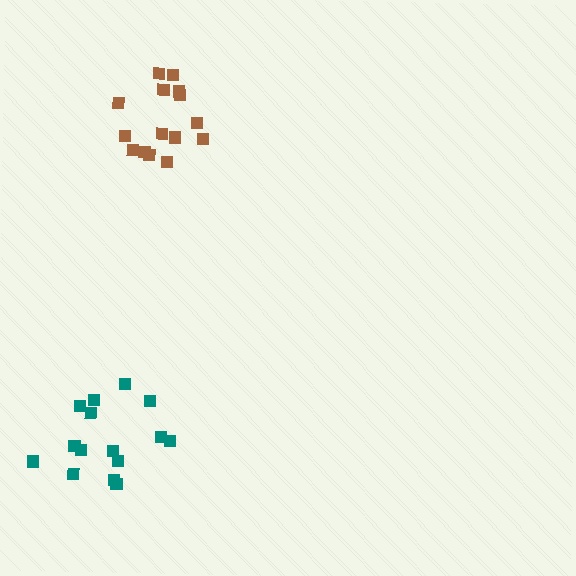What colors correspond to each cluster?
The clusters are colored: brown, teal.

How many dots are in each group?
Group 1: 15 dots, Group 2: 15 dots (30 total).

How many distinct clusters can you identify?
There are 2 distinct clusters.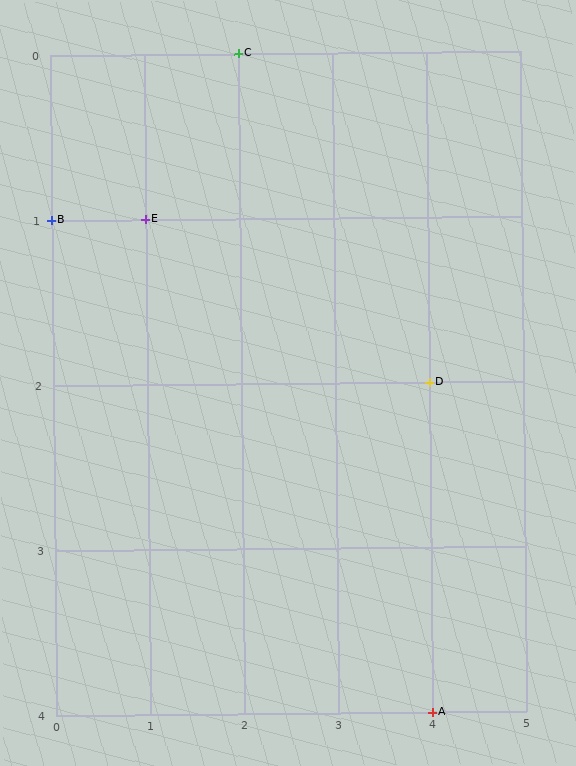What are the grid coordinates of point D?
Point D is at grid coordinates (4, 2).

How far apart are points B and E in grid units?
Points B and E are 1 column apart.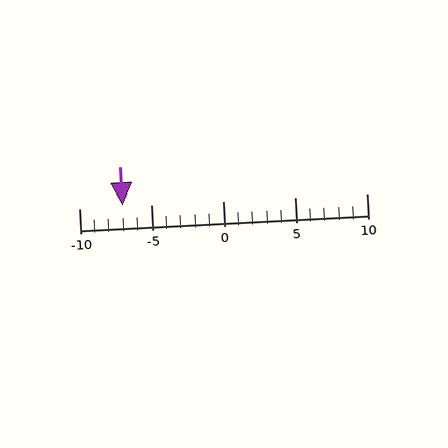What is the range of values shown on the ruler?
The ruler shows values from -10 to 10.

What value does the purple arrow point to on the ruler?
The purple arrow points to approximately -7.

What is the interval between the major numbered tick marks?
The major tick marks are spaced 5 units apart.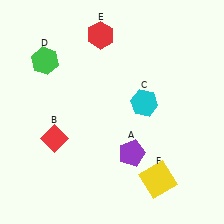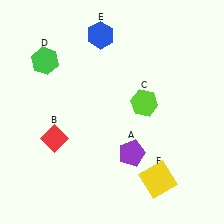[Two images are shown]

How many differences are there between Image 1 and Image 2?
There are 2 differences between the two images.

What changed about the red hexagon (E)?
In Image 1, E is red. In Image 2, it changed to blue.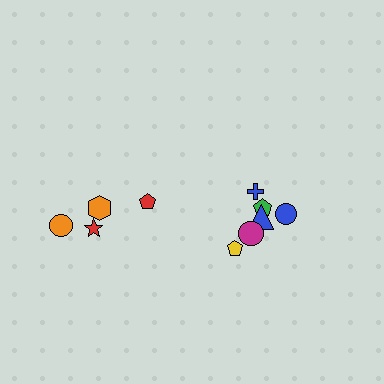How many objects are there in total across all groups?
There are 10 objects.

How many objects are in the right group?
There are 6 objects.